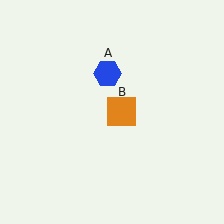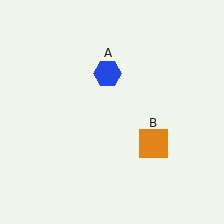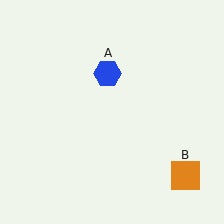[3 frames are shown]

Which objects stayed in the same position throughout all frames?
Blue hexagon (object A) remained stationary.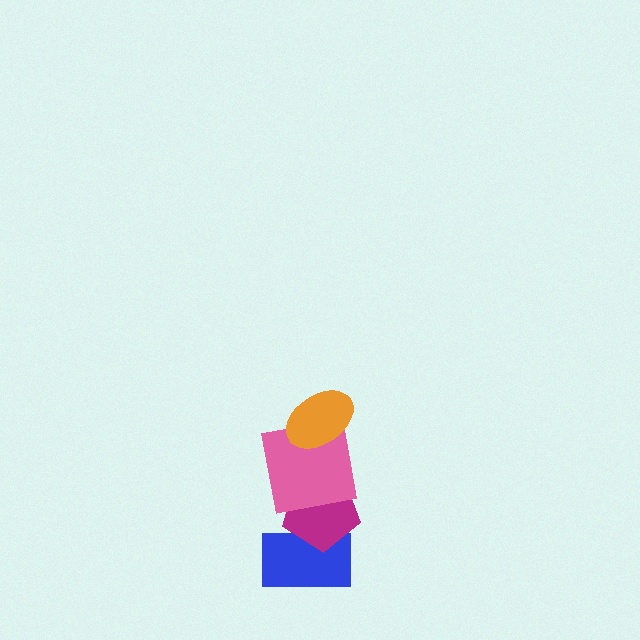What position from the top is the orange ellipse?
The orange ellipse is 1st from the top.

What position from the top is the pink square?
The pink square is 2nd from the top.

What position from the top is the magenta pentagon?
The magenta pentagon is 3rd from the top.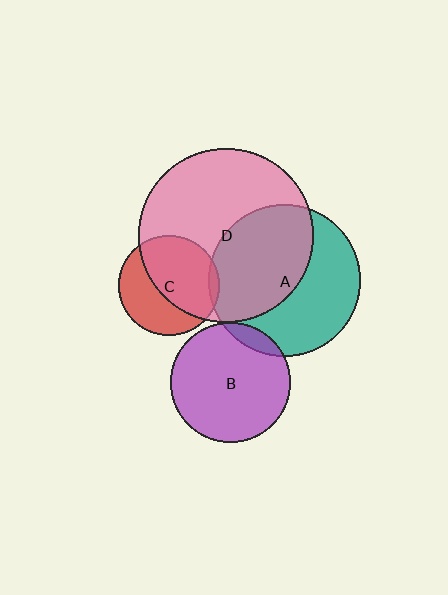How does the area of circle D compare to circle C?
Approximately 3.0 times.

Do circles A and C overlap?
Yes.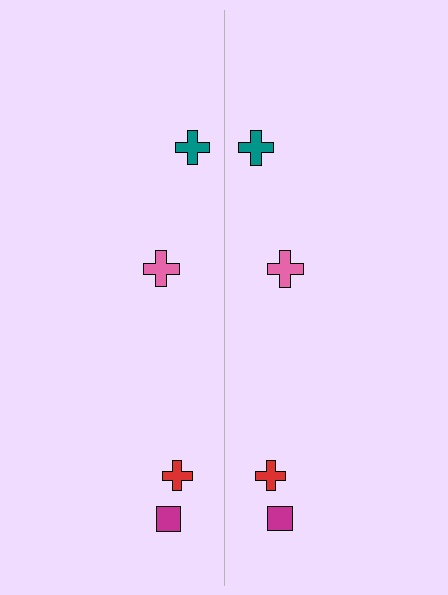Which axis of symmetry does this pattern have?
The pattern has a vertical axis of symmetry running through the center of the image.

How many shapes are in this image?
There are 8 shapes in this image.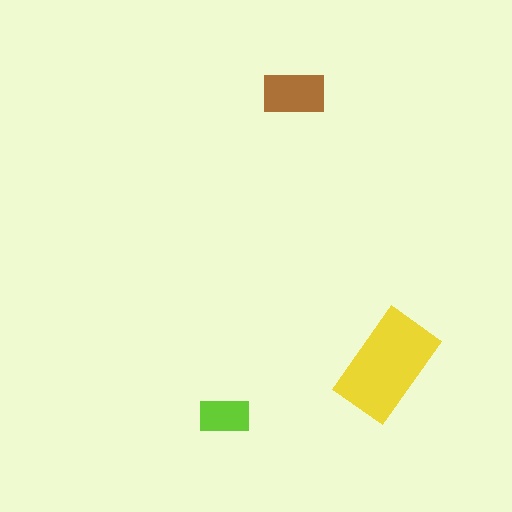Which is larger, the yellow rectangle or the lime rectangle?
The yellow one.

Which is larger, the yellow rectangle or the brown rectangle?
The yellow one.